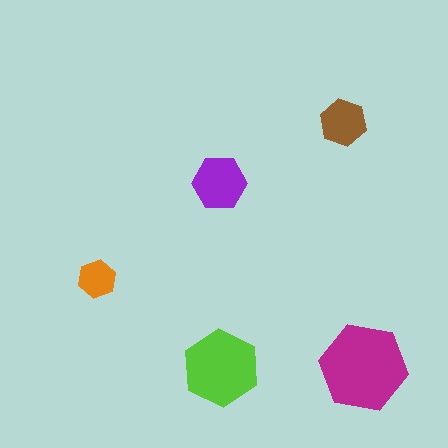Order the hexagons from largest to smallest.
the magenta one, the lime one, the purple one, the brown one, the orange one.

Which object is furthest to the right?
The magenta hexagon is rightmost.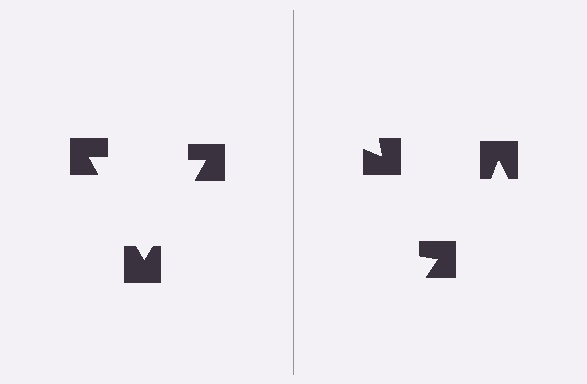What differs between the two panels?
The notched squares are positioned identically on both sides; only the wedge orientations differ. On the left they align to a triangle; on the right they are misaligned.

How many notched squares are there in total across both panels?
6 — 3 on each side.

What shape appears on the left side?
An illusory triangle.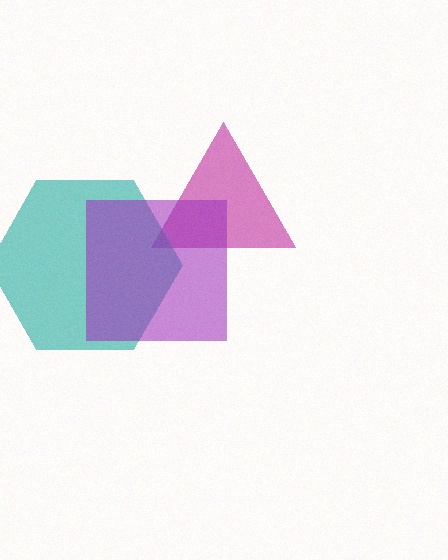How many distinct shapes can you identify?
There are 3 distinct shapes: a magenta triangle, a teal hexagon, a purple square.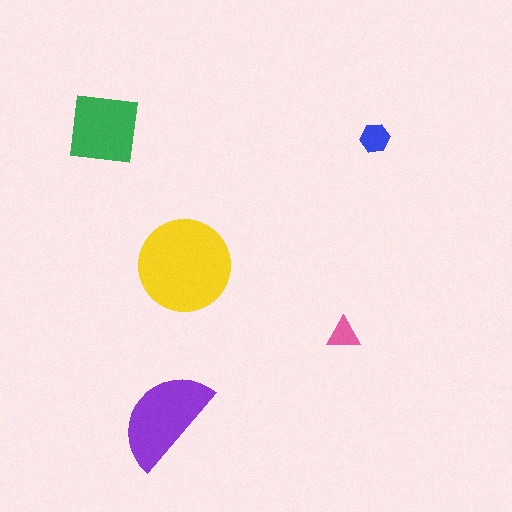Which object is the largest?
The yellow circle.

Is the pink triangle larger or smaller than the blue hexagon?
Smaller.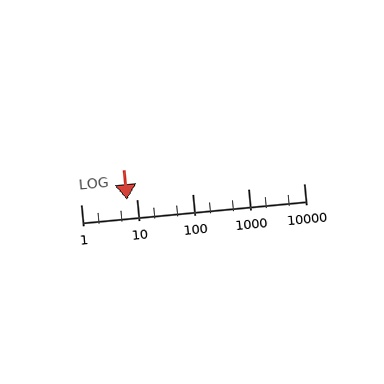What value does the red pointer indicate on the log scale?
The pointer indicates approximately 6.9.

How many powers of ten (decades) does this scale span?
The scale spans 4 decades, from 1 to 10000.